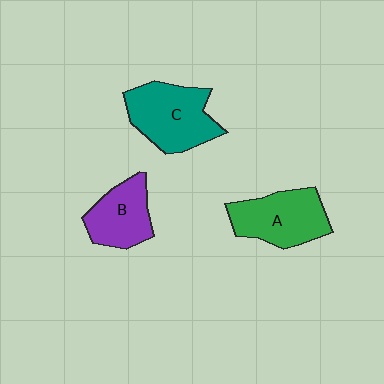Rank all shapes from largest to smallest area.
From largest to smallest: C (teal), A (green), B (purple).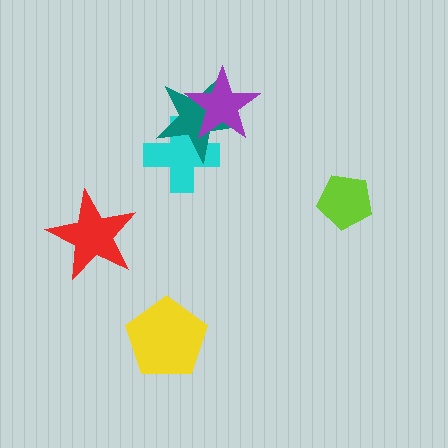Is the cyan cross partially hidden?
Yes, it is partially covered by another shape.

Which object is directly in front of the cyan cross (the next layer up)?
The teal star is directly in front of the cyan cross.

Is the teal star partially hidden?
Yes, it is partially covered by another shape.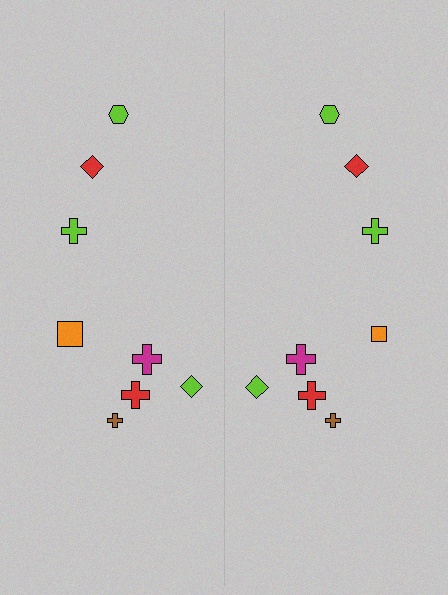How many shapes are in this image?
There are 16 shapes in this image.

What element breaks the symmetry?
The orange square on the right side has a different size than its mirror counterpart.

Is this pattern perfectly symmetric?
No, the pattern is not perfectly symmetric. The orange square on the right side has a different size than its mirror counterpart.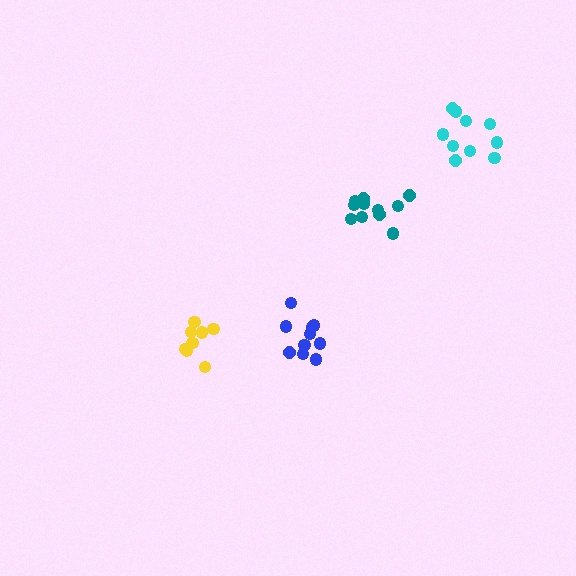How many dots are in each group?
Group 1: 9 dots, Group 2: 11 dots, Group 3: 10 dots, Group 4: 10 dots (40 total).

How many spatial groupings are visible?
There are 4 spatial groupings.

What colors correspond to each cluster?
The clusters are colored: yellow, teal, blue, cyan.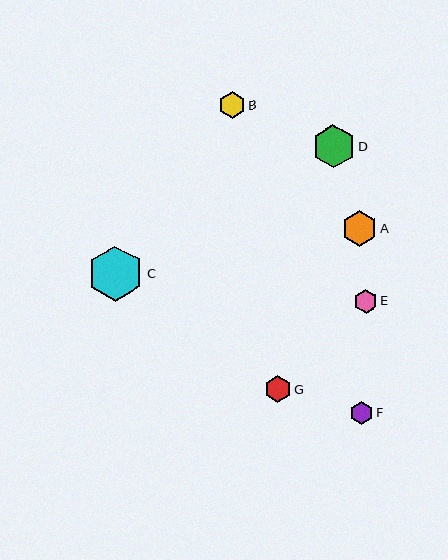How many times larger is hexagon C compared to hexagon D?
Hexagon C is approximately 1.3 times the size of hexagon D.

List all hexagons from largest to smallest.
From largest to smallest: C, D, A, G, B, E, F.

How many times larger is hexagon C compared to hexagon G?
Hexagon C is approximately 2.1 times the size of hexagon G.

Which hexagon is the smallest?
Hexagon F is the smallest with a size of approximately 23 pixels.